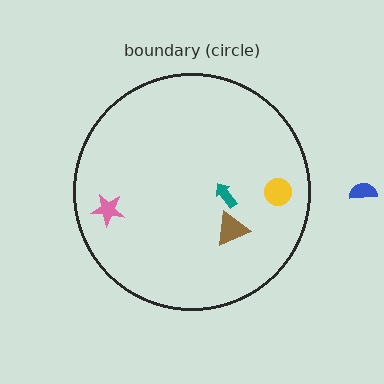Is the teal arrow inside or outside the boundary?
Inside.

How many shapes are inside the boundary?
4 inside, 1 outside.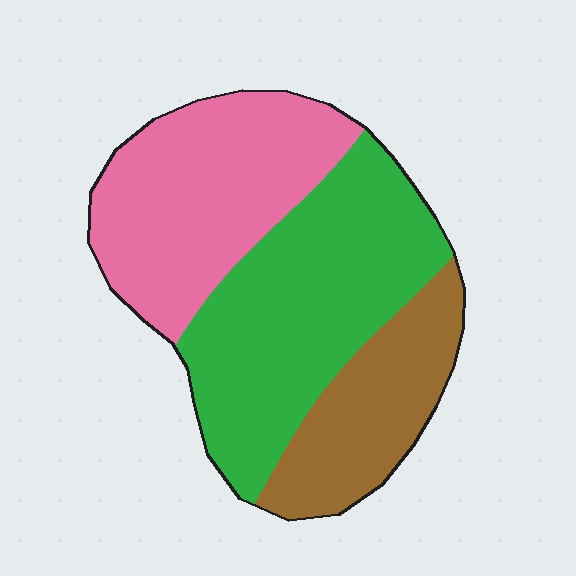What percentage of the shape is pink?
Pink takes up about one third (1/3) of the shape.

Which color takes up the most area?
Green, at roughly 45%.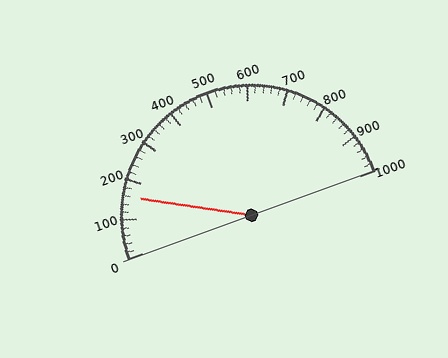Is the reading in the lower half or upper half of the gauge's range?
The reading is in the lower half of the range (0 to 1000).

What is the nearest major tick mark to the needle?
The nearest major tick mark is 200.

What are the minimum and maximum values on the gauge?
The gauge ranges from 0 to 1000.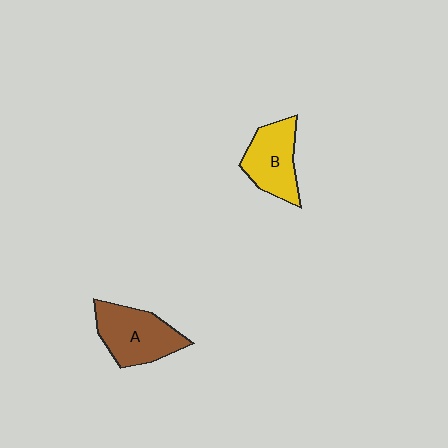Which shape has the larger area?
Shape A (brown).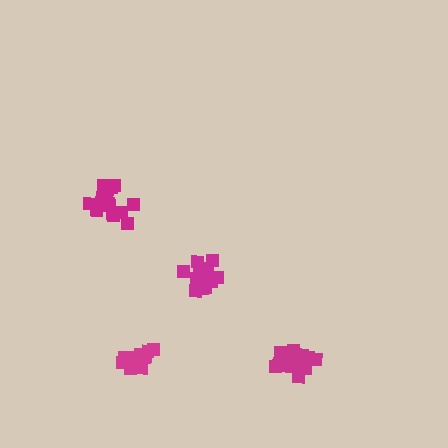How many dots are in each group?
Group 1: 14 dots, Group 2: 14 dots, Group 3: 15 dots, Group 4: 17 dots (60 total).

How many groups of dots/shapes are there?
There are 4 groups.